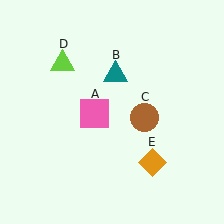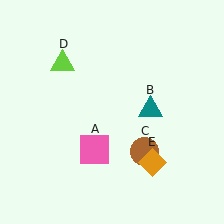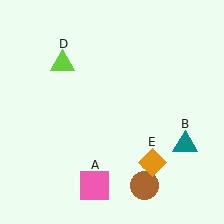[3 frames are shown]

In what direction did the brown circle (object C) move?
The brown circle (object C) moved down.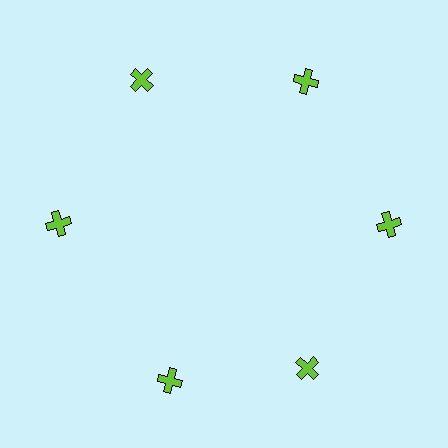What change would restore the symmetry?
The symmetry would be restored by rotating it back into even spacing with its neighbors so that all 6 crosses sit at equal angles and equal distance from the center.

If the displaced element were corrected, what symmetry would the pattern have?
It would have 6-fold rotational symmetry — the pattern would map onto itself every 60 degrees.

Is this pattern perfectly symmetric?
No. The 6 lime crosses are arranged in a ring, but one element near the 7 o'clock position is rotated out of alignment along the ring, breaking the 6-fold rotational symmetry.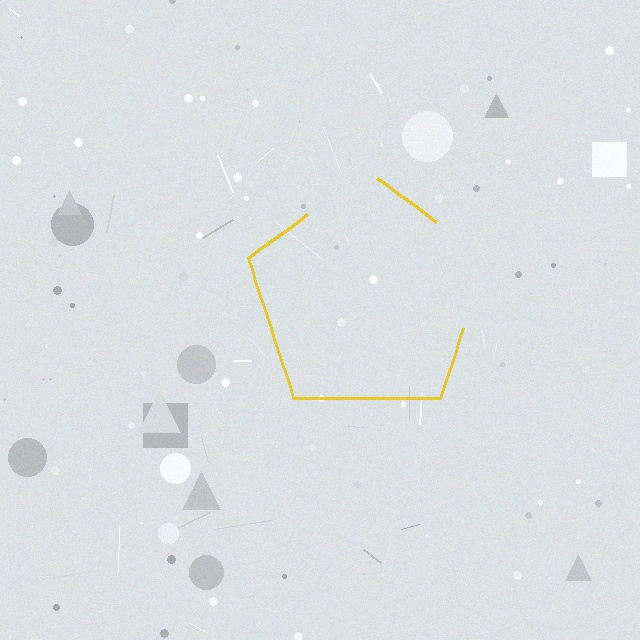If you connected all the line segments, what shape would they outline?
They would outline a pentagon.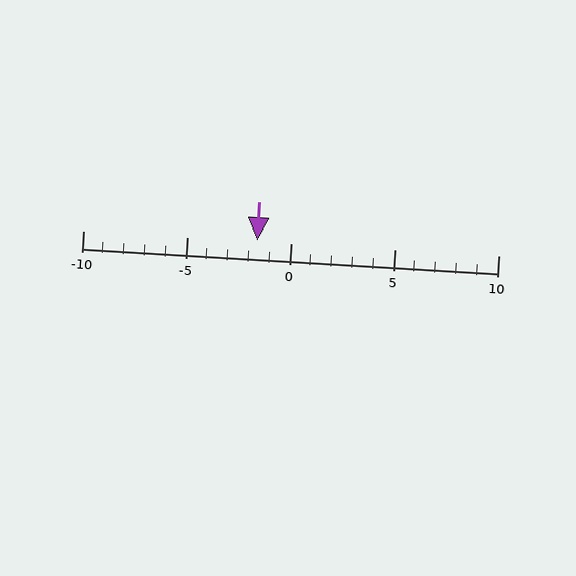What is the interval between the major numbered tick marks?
The major tick marks are spaced 5 units apart.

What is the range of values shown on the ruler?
The ruler shows values from -10 to 10.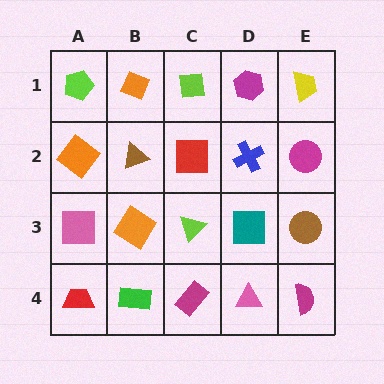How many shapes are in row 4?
5 shapes.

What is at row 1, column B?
An orange diamond.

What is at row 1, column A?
A lime pentagon.